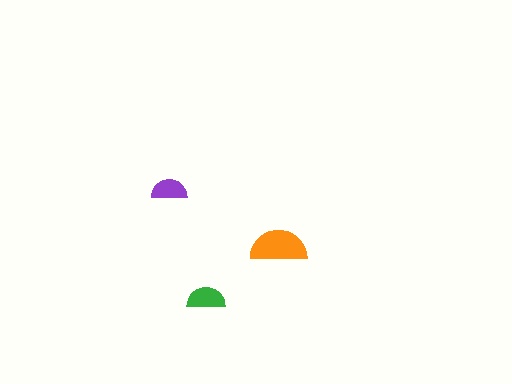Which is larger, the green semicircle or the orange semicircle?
The orange one.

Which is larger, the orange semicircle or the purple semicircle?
The orange one.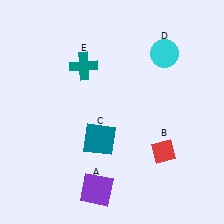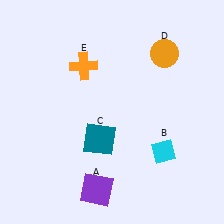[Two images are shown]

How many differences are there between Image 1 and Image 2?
There are 3 differences between the two images.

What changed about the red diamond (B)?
In Image 1, B is red. In Image 2, it changed to cyan.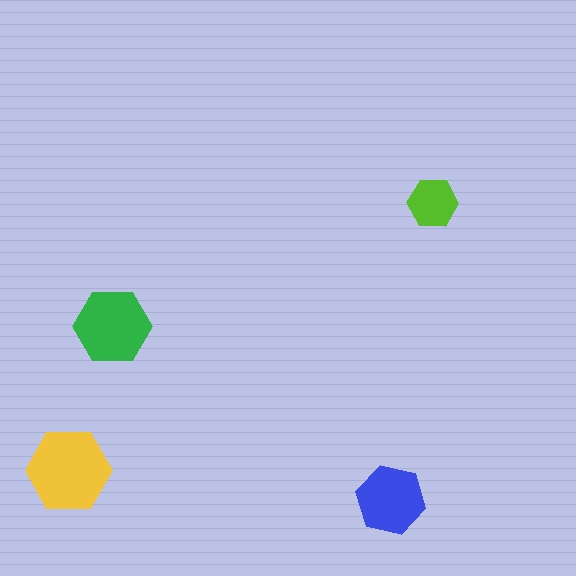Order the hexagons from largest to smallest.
the yellow one, the green one, the blue one, the lime one.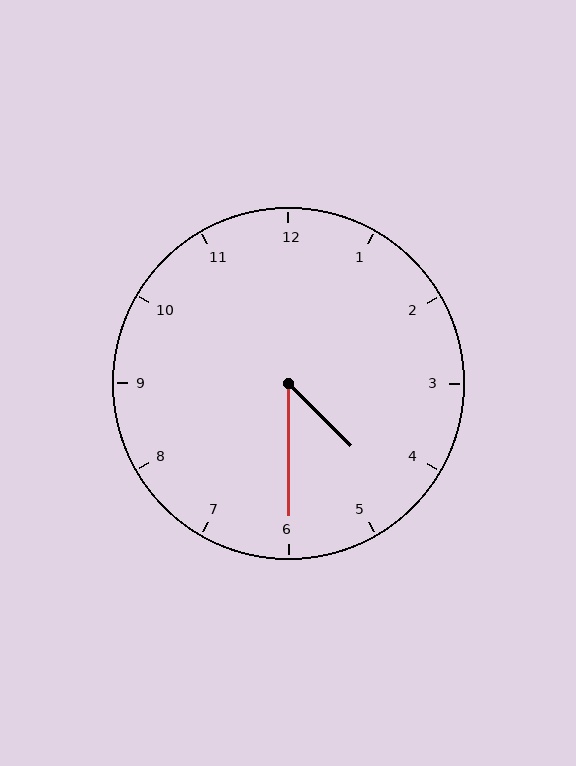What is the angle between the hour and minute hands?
Approximately 45 degrees.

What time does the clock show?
4:30.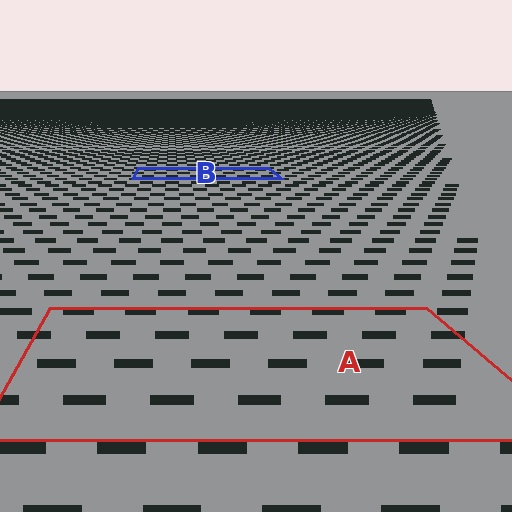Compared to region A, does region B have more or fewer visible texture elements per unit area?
Region B has more texture elements per unit area — they are packed more densely because it is farther away.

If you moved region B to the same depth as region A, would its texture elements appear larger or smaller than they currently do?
They would appear larger. At a closer depth, the same texture elements are projected at a bigger on-screen size.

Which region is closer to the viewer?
Region A is closer. The texture elements there are larger and more spread out.